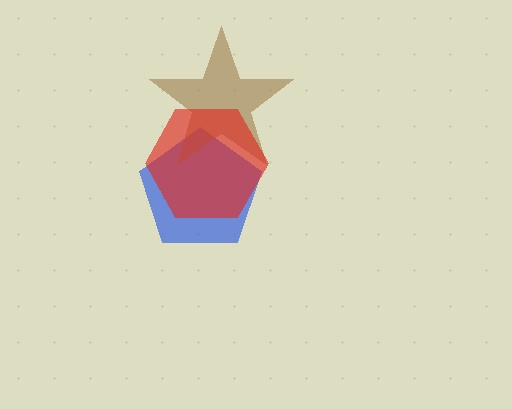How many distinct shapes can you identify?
There are 3 distinct shapes: a blue pentagon, a brown star, a red hexagon.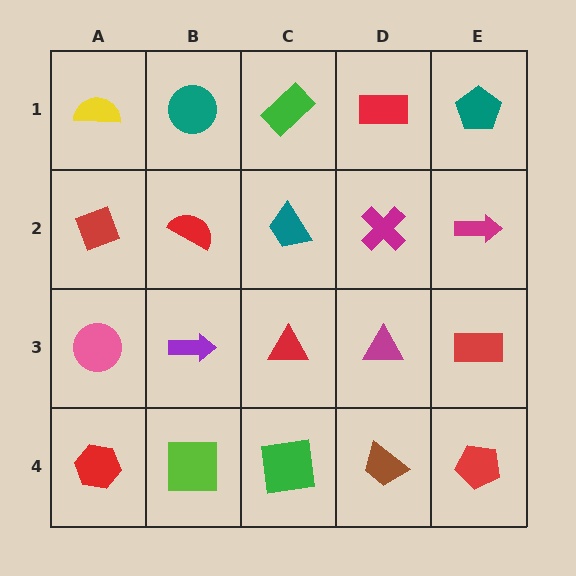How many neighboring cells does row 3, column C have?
4.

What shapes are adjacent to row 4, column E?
A red rectangle (row 3, column E), a brown trapezoid (row 4, column D).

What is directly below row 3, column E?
A red pentagon.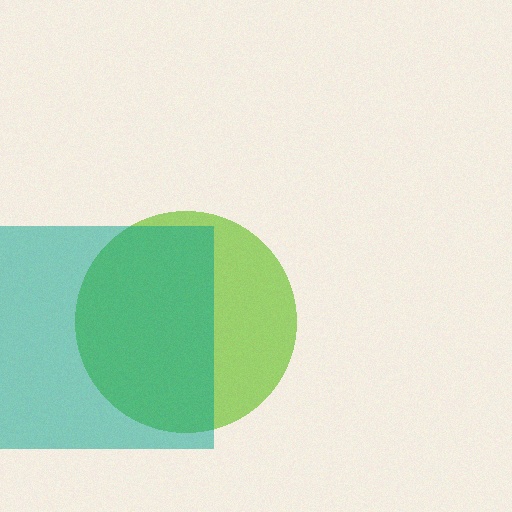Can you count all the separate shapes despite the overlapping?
Yes, there are 2 separate shapes.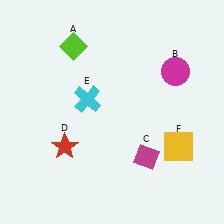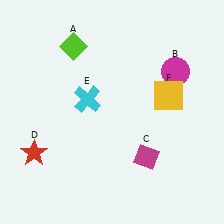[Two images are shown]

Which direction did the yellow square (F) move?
The yellow square (F) moved up.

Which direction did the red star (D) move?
The red star (D) moved left.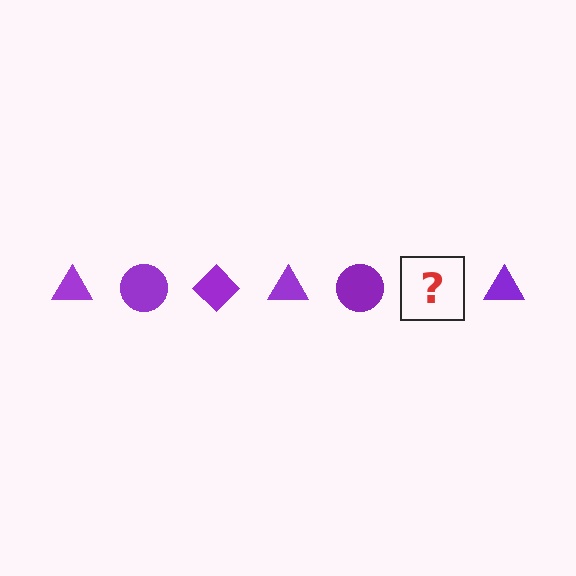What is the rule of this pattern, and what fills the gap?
The rule is that the pattern cycles through triangle, circle, diamond shapes in purple. The gap should be filled with a purple diamond.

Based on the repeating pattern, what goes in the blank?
The blank should be a purple diamond.